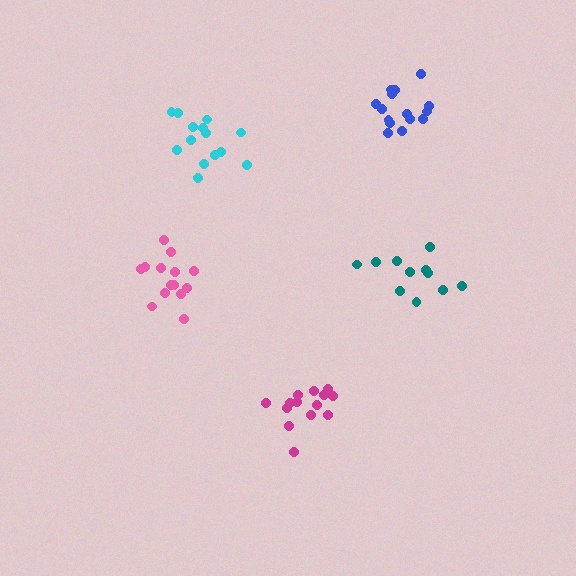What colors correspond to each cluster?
The clusters are colored: magenta, teal, cyan, blue, pink.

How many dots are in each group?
Group 1: 14 dots, Group 2: 11 dots, Group 3: 14 dots, Group 4: 15 dots, Group 5: 14 dots (68 total).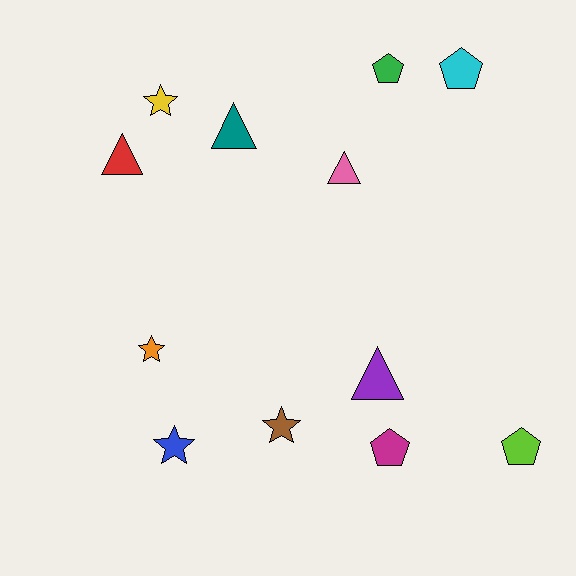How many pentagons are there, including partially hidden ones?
There are 4 pentagons.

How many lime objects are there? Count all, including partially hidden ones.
There is 1 lime object.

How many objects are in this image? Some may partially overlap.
There are 12 objects.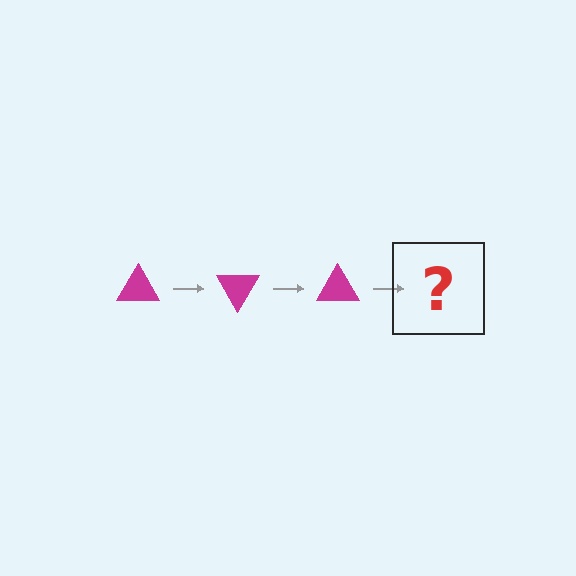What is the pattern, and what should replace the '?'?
The pattern is that the triangle rotates 60 degrees each step. The '?' should be a magenta triangle rotated 180 degrees.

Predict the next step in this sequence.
The next step is a magenta triangle rotated 180 degrees.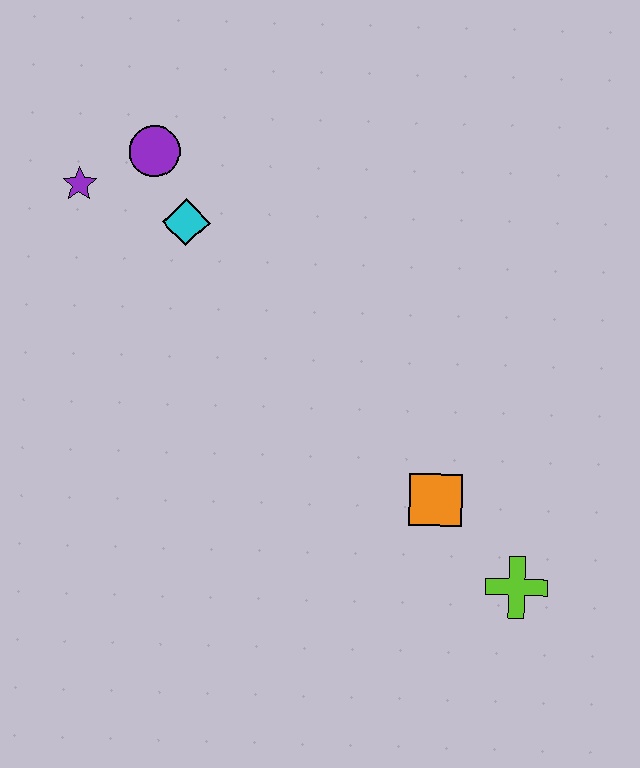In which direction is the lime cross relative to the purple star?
The lime cross is to the right of the purple star.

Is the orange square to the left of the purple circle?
No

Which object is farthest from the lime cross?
The purple star is farthest from the lime cross.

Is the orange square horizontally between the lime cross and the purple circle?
Yes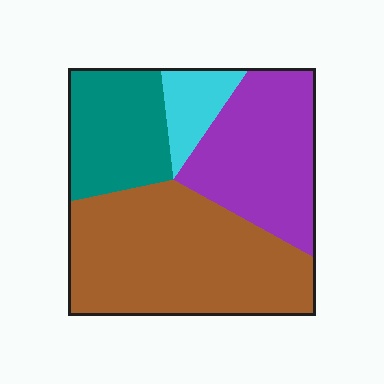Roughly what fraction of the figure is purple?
Purple covers around 30% of the figure.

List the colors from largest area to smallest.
From largest to smallest: brown, purple, teal, cyan.